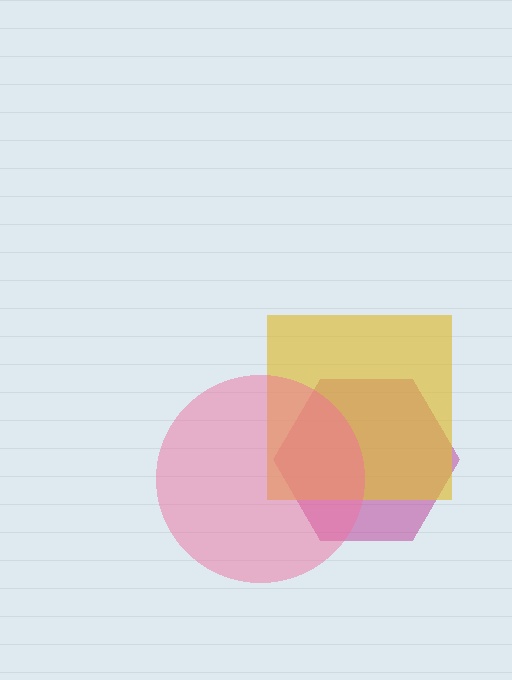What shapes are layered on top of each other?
The layered shapes are: a magenta hexagon, a yellow square, a pink circle.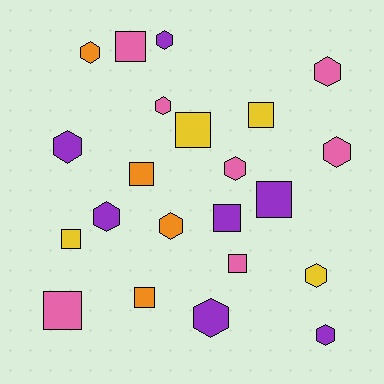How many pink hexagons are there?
There are 4 pink hexagons.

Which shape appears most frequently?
Hexagon, with 12 objects.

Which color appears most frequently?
Pink, with 7 objects.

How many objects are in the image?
There are 22 objects.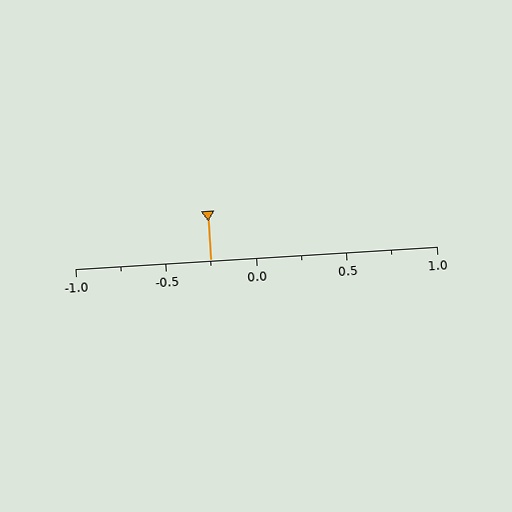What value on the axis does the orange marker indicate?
The marker indicates approximately -0.25.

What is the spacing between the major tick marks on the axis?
The major ticks are spaced 0.5 apart.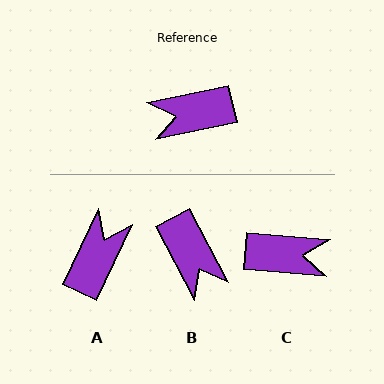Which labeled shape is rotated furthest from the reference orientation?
C, about 163 degrees away.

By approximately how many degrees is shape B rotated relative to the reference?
Approximately 106 degrees counter-clockwise.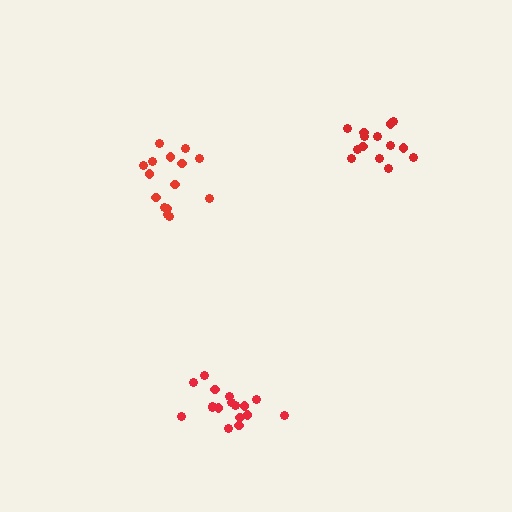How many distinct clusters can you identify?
There are 3 distinct clusters.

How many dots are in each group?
Group 1: 14 dots, Group 2: 15 dots, Group 3: 17 dots (46 total).